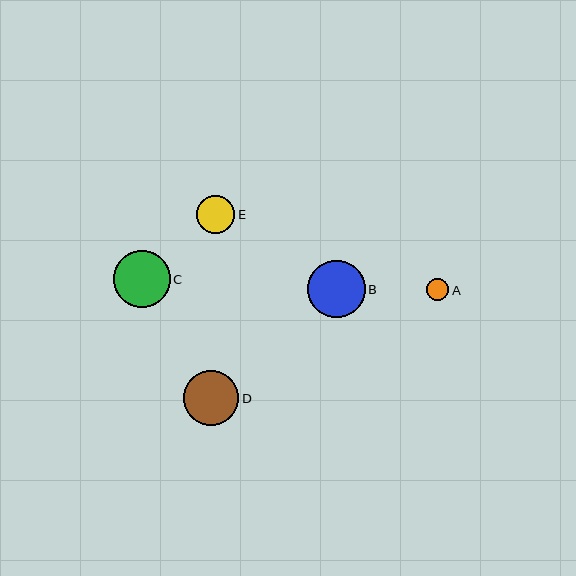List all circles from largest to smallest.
From largest to smallest: B, C, D, E, A.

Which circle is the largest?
Circle B is the largest with a size of approximately 57 pixels.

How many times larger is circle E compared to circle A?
Circle E is approximately 1.7 times the size of circle A.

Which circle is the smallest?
Circle A is the smallest with a size of approximately 22 pixels.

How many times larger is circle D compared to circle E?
Circle D is approximately 1.5 times the size of circle E.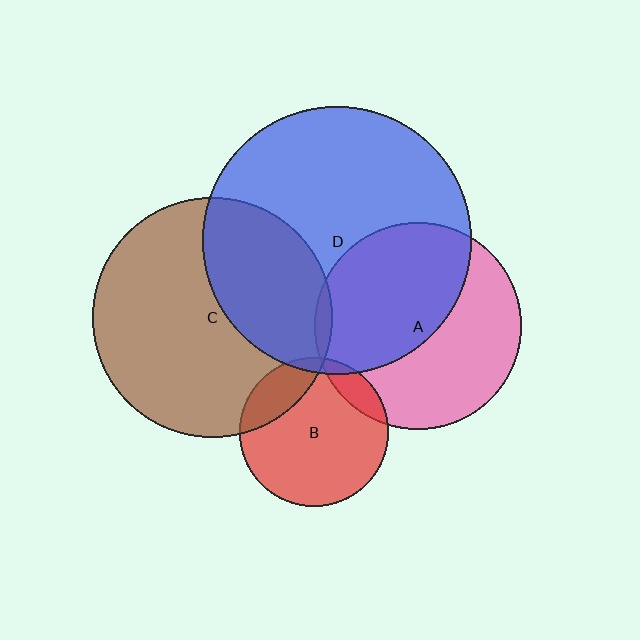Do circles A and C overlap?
Yes.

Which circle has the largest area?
Circle D (blue).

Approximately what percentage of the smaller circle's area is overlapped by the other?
Approximately 5%.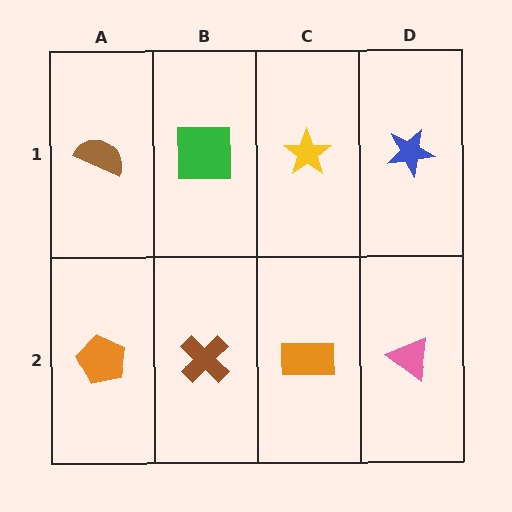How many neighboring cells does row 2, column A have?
2.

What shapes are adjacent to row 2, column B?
A green square (row 1, column B), an orange pentagon (row 2, column A), an orange rectangle (row 2, column C).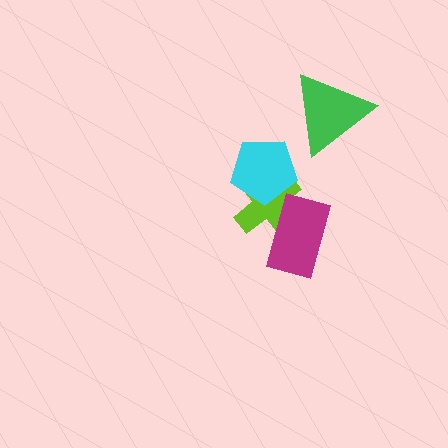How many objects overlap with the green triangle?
0 objects overlap with the green triangle.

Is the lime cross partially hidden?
Yes, it is partially covered by another shape.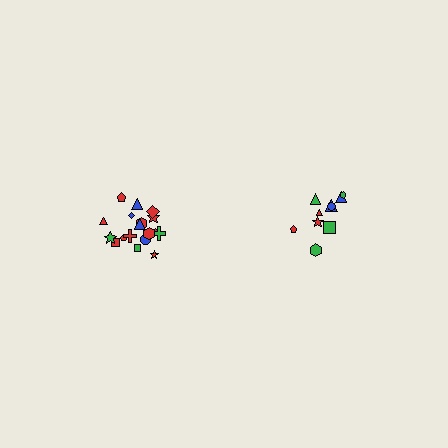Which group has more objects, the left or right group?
The left group.